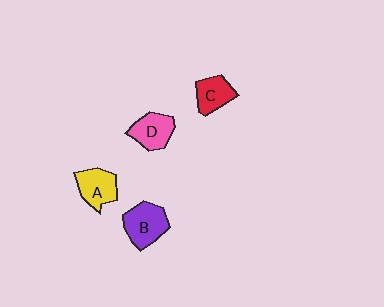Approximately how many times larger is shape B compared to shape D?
Approximately 1.2 times.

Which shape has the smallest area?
Shape C (red).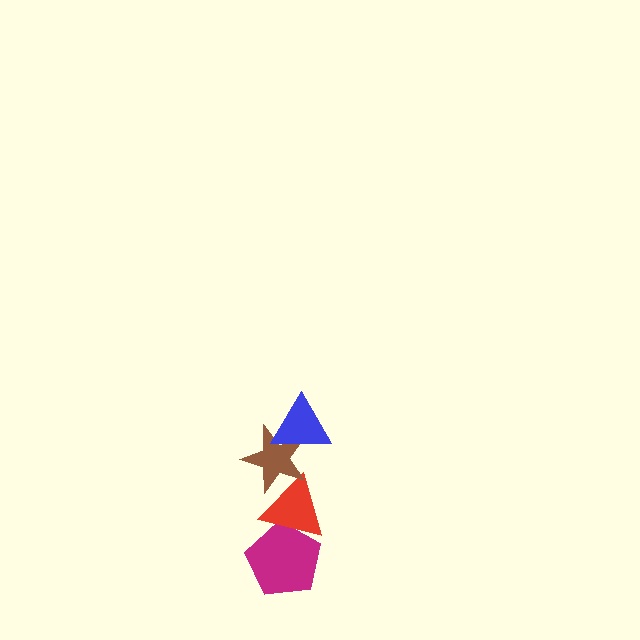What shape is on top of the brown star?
The blue triangle is on top of the brown star.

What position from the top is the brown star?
The brown star is 2nd from the top.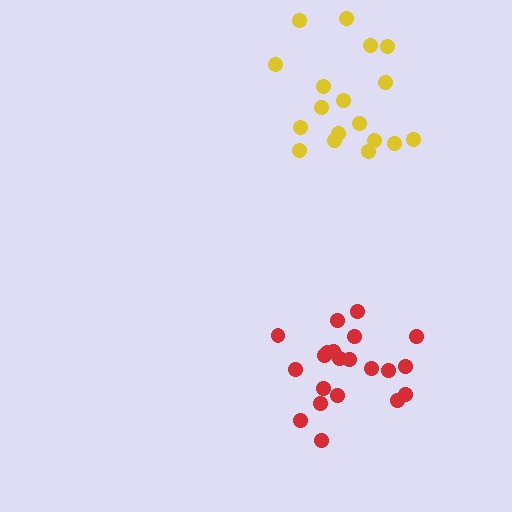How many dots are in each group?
Group 1: 18 dots, Group 2: 21 dots (39 total).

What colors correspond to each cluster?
The clusters are colored: yellow, red.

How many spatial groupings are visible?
There are 2 spatial groupings.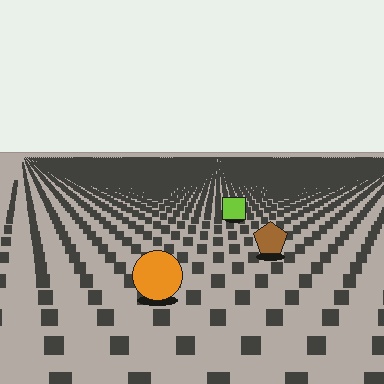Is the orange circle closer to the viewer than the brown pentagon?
Yes. The orange circle is closer — you can tell from the texture gradient: the ground texture is coarser near it.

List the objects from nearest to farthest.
From nearest to farthest: the orange circle, the brown pentagon, the lime square.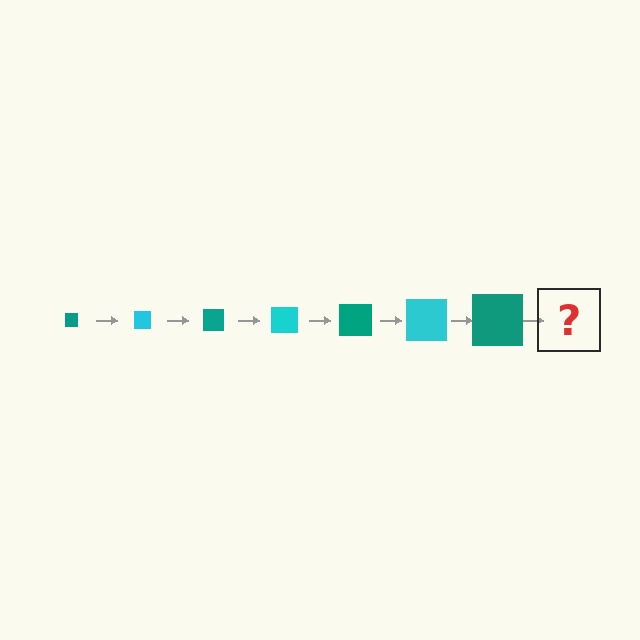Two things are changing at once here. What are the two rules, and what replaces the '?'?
The two rules are that the square grows larger each step and the color cycles through teal and cyan. The '?' should be a cyan square, larger than the previous one.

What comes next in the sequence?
The next element should be a cyan square, larger than the previous one.